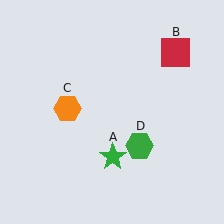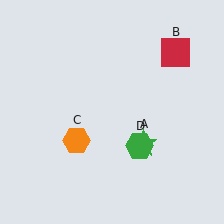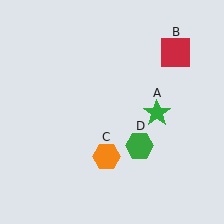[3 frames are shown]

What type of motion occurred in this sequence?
The green star (object A), orange hexagon (object C) rotated counterclockwise around the center of the scene.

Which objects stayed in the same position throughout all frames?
Red square (object B) and green hexagon (object D) remained stationary.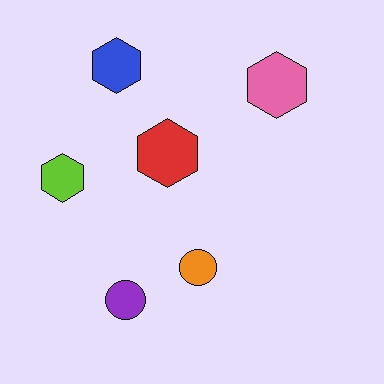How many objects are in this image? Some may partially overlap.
There are 6 objects.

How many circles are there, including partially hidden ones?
There are 2 circles.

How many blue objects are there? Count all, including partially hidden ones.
There is 1 blue object.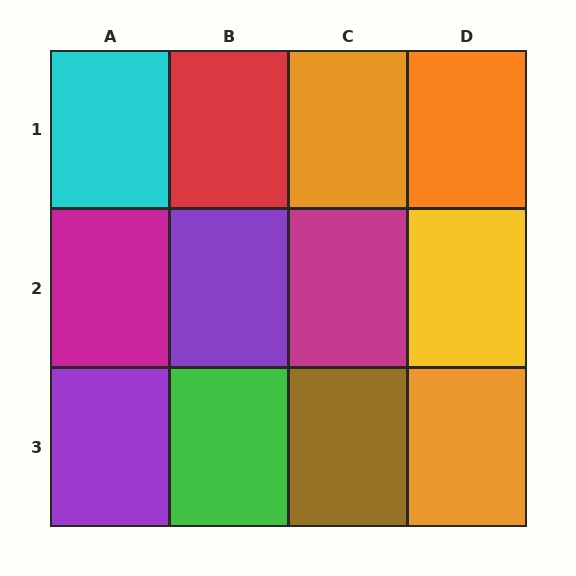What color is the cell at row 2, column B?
Purple.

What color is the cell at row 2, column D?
Yellow.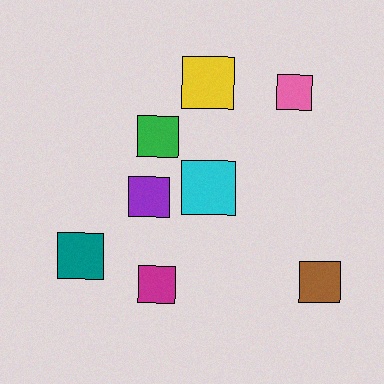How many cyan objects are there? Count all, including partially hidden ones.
There is 1 cyan object.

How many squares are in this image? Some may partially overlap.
There are 8 squares.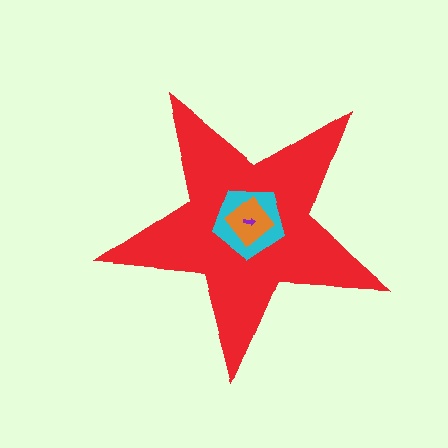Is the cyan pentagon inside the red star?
Yes.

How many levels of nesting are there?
4.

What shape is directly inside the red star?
The cyan pentagon.